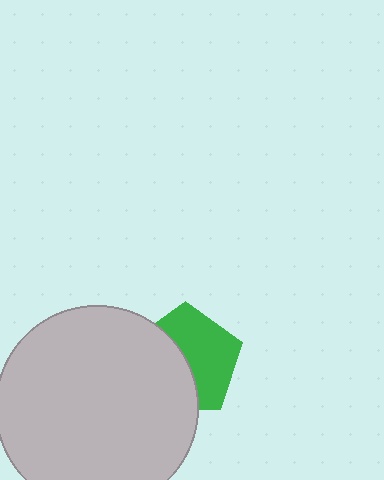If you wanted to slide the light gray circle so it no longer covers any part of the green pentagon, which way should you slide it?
Slide it left — that is the most direct way to separate the two shapes.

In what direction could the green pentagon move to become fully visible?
The green pentagon could move right. That would shift it out from behind the light gray circle entirely.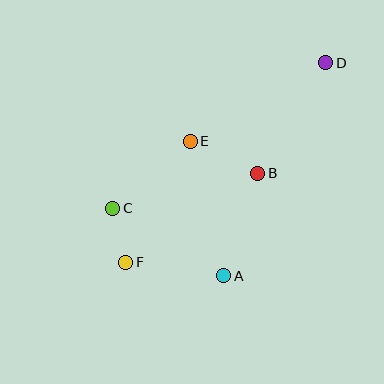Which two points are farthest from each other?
Points D and F are farthest from each other.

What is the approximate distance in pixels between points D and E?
The distance between D and E is approximately 156 pixels.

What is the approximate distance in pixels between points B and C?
The distance between B and C is approximately 149 pixels.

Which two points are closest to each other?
Points C and F are closest to each other.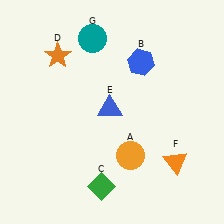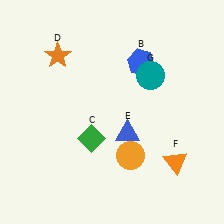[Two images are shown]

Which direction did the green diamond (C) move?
The green diamond (C) moved up.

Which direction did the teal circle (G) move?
The teal circle (G) moved right.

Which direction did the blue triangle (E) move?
The blue triangle (E) moved down.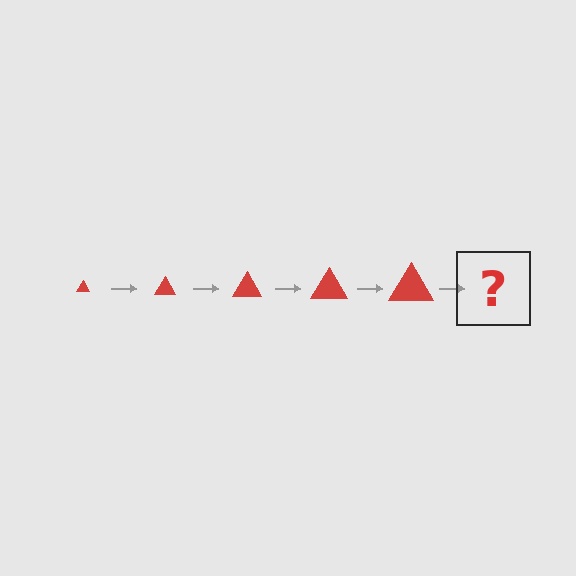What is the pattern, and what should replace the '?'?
The pattern is that the triangle gets progressively larger each step. The '?' should be a red triangle, larger than the previous one.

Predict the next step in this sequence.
The next step is a red triangle, larger than the previous one.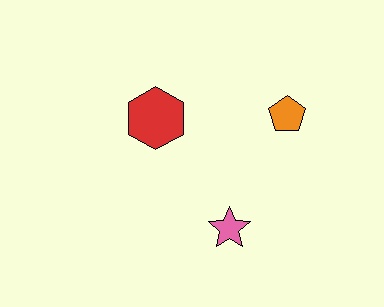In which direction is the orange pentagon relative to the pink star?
The orange pentagon is above the pink star.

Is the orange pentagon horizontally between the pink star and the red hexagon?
No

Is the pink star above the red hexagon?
No